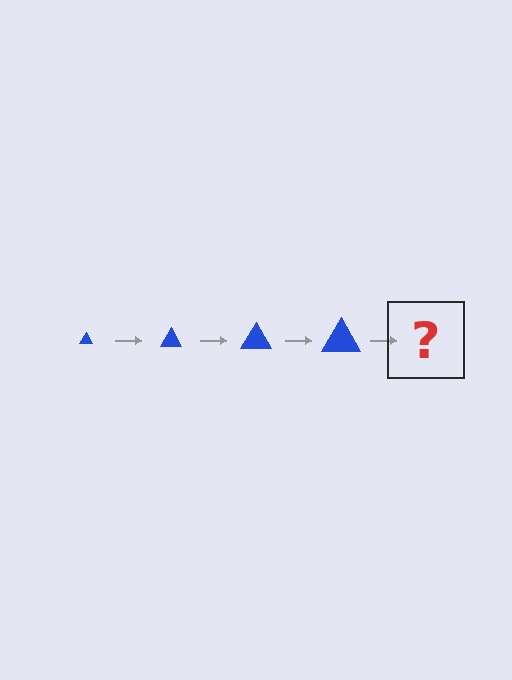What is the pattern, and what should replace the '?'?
The pattern is that the triangle gets progressively larger each step. The '?' should be a blue triangle, larger than the previous one.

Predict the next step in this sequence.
The next step is a blue triangle, larger than the previous one.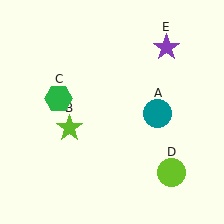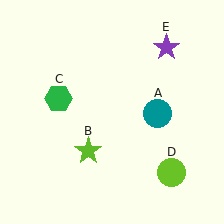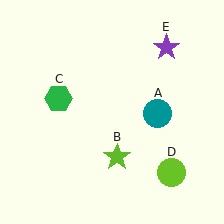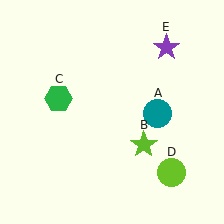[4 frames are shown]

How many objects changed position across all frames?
1 object changed position: lime star (object B).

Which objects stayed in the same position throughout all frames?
Teal circle (object A) and green hexagon (object C) and lime circle (object D) and purple star (object E) remained stationary.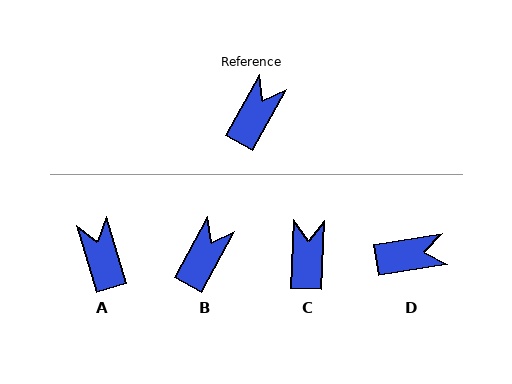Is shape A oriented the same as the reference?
No, it is off by about 45 degrees.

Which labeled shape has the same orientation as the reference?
B.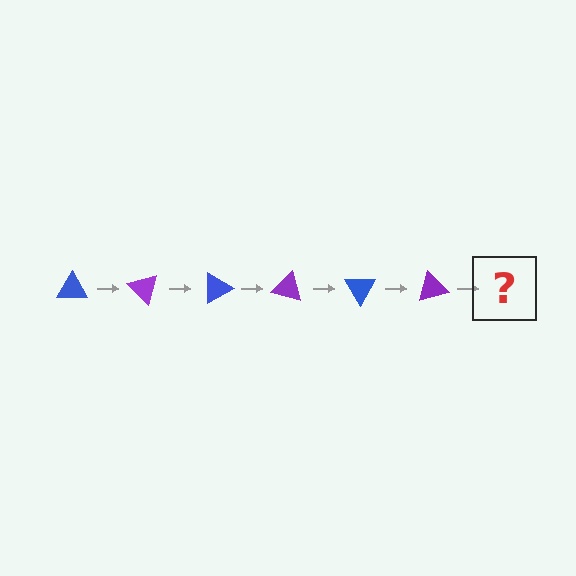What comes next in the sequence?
The next element should be a blue triangle, rotated 270 degrees from the start.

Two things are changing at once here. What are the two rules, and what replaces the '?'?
The two rules are that it rotates 45 degrees each step and the color cycles through blue and purple. The '?' should be a blue triangle, rotated 270 degrees from the start.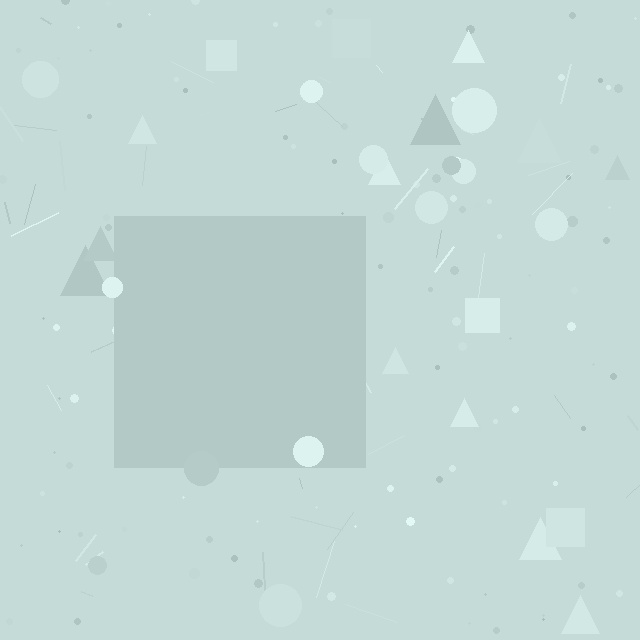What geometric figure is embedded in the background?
A square is embedded in the background.